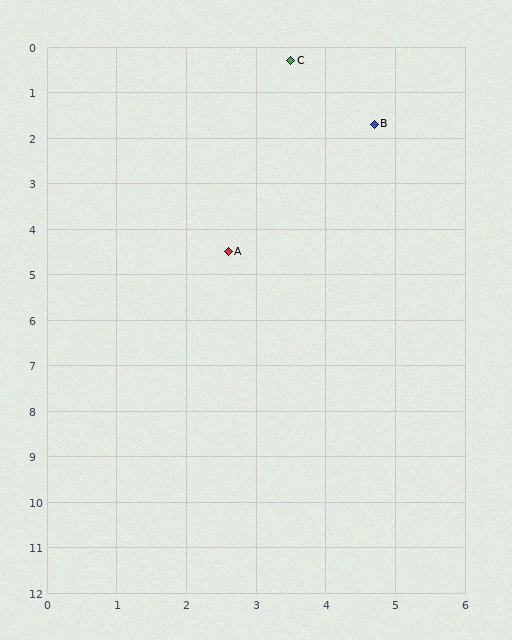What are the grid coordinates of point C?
Point C is at approximately (3.5, 0.3).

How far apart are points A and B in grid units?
Points A and B are about 3.5 grid units apart.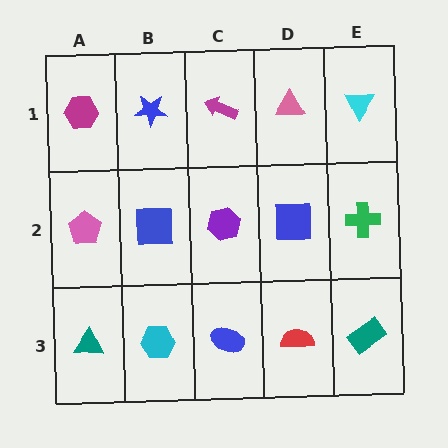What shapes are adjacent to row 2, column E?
A cyan triangle (row 1, column E), a teal rectangle (row 3, column E), a blue square (row 2, column D).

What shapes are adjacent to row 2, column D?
A pink triangle (row 1, column D), a red semicircle (row 3, column D), a purple hexagon (row 2, column C), a green cross (row 2, column E).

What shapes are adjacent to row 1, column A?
A pink pentagon (row 2, column A), a blue star (row 1, column B).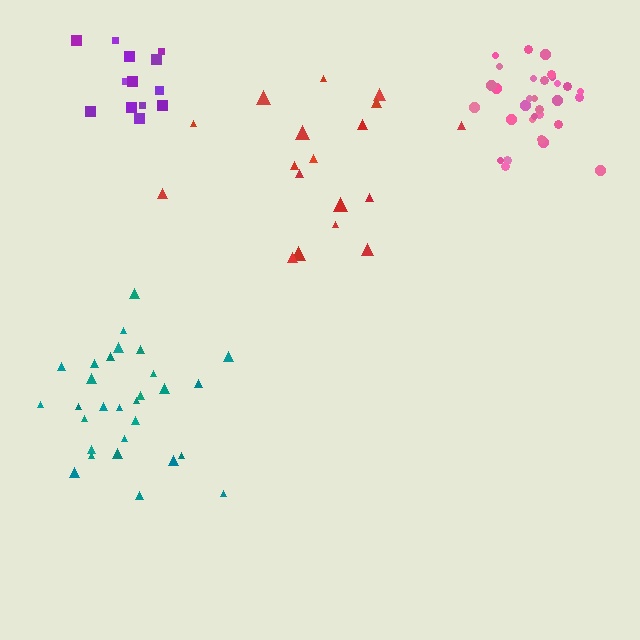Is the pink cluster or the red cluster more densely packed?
Pink.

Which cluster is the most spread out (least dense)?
Red.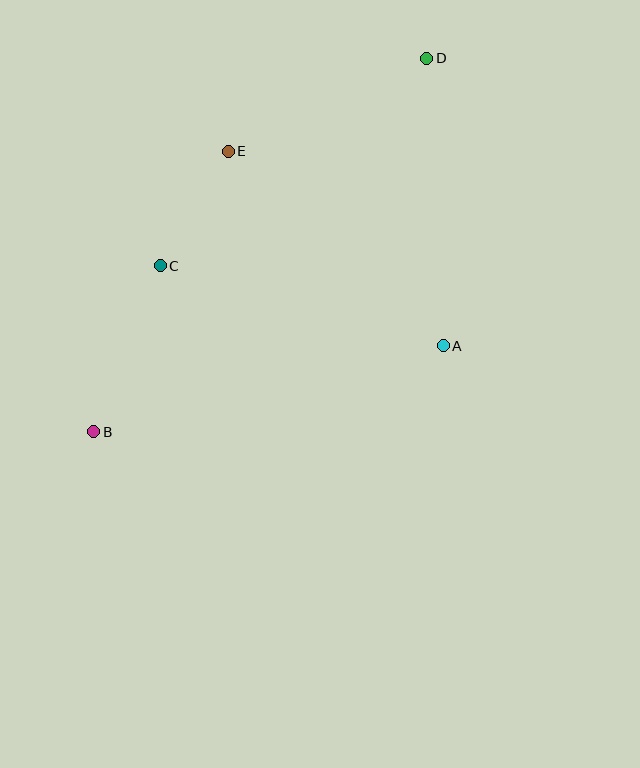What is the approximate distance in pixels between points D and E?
The distance between D and E is approximately 219 pixels.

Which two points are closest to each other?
Points C and E are closest to each other.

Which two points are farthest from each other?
Points B and D are farthest from each other.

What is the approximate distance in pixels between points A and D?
The distance between A and D is approximately 288 pixels.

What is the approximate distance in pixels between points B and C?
The distance between B and C is approximately 179 pixels.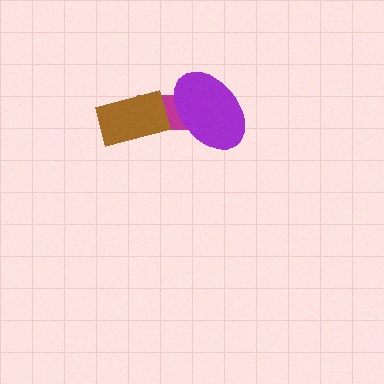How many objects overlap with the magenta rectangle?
2 objects overlap with the magenta rectangle.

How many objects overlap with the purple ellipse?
1 object overlaps with the purple ellipse.